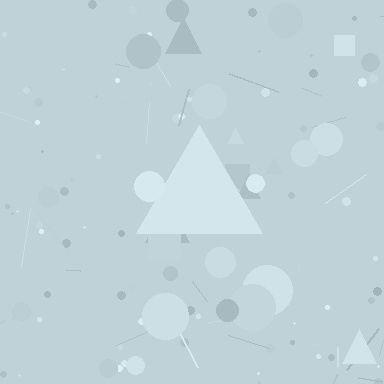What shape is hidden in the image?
A triangle is hidden in the image.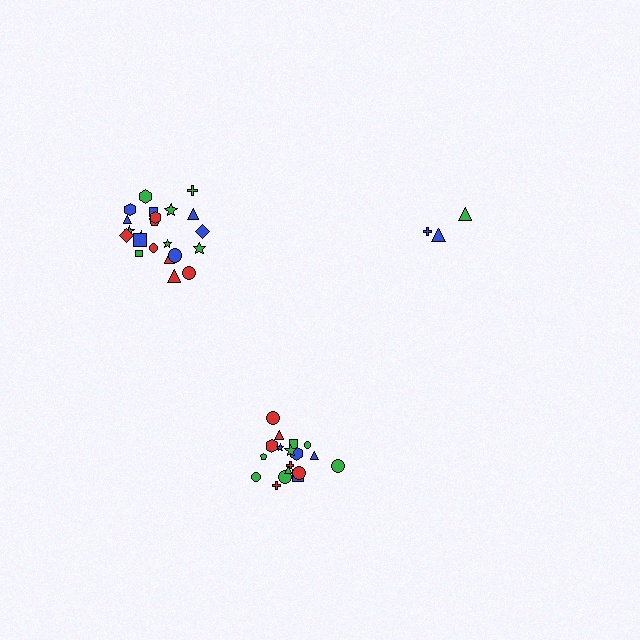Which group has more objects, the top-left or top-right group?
The top-left group.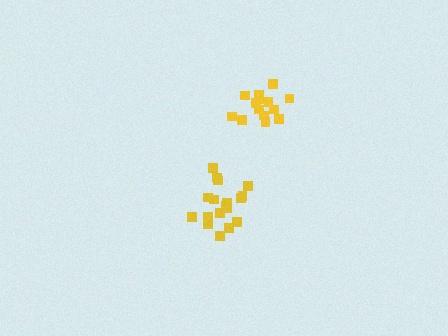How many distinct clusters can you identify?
There are 2 distinct clusters.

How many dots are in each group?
Group 1: 14 dots, Group 2: 18 dots (32 total).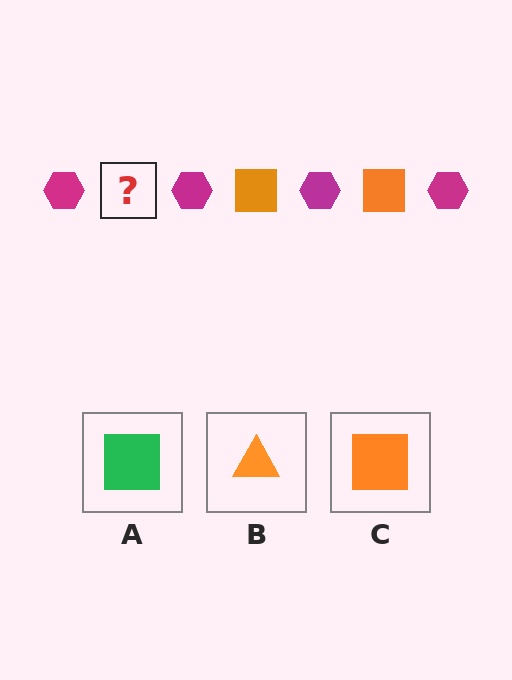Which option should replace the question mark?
Option C.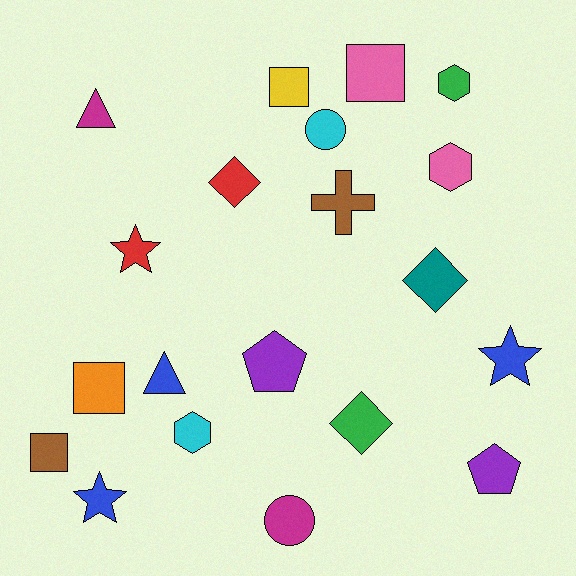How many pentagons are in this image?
There are 2 pentagons.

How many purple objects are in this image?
There are 2 purple objects.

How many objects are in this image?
There are 20 objects.